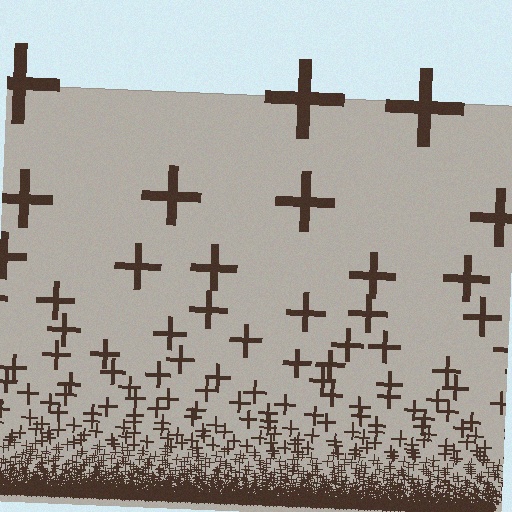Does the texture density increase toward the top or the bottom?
Density increases toward the bottom.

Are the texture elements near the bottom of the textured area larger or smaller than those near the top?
Smaller. The gradient is inverted — elements near the bottom are smaller and denser.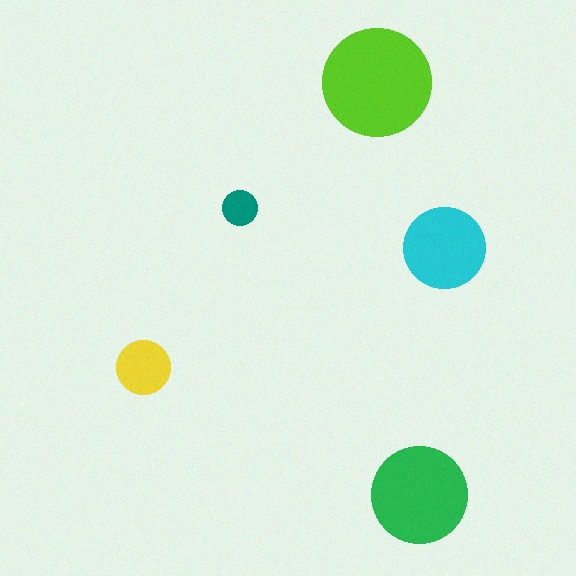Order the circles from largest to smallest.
the lime one, the green one, the cyan one, the yellow one, the teal one.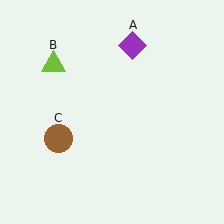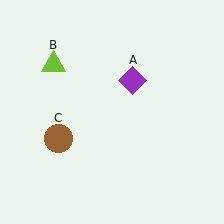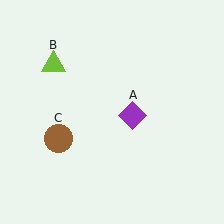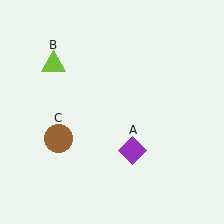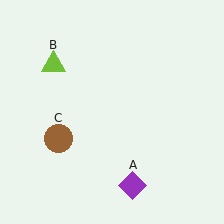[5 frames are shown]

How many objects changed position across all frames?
1 object changed position: purple diamond (object A).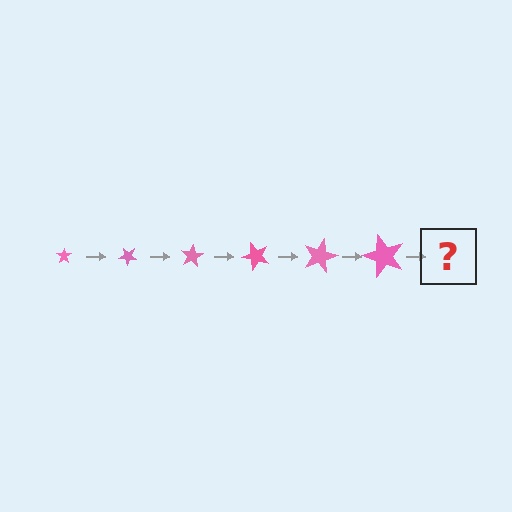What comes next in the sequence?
The next element should be a star, larger than the previous one and rotated 240 degrees from the start.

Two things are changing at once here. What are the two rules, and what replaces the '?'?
The two rules are that the star grows larger each step and it rotates 40 degrees each step. The '?' should be a star, larger than the previous one and rotated 240 degrees from the start.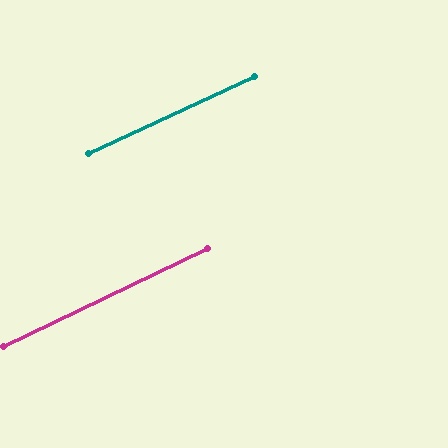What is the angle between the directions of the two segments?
Approximately 1 degree.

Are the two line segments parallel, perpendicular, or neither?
Parallel — their directions differ by only 0.7°.